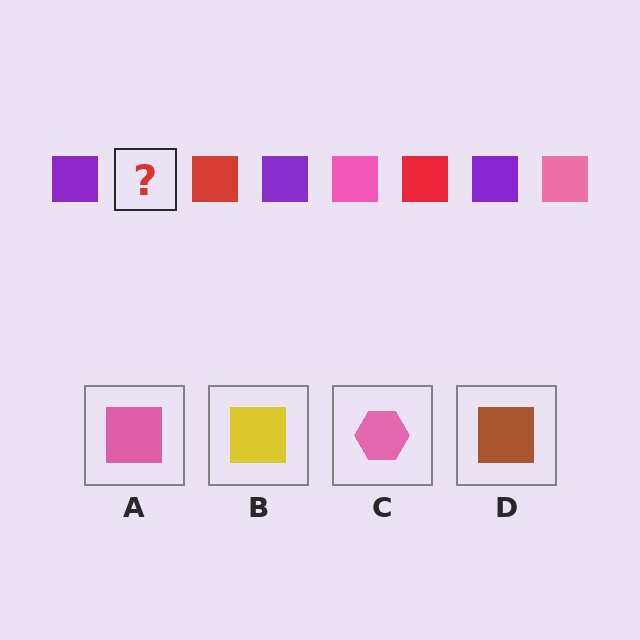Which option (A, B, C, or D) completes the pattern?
A.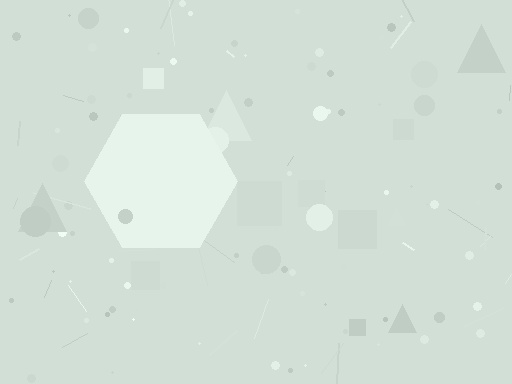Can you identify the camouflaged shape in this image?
The camouflaged shape is a hexagon.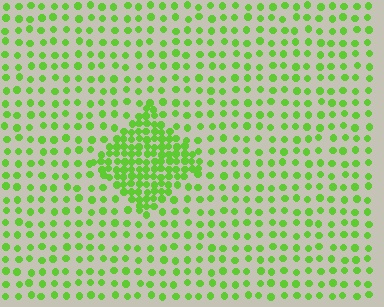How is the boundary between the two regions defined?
The boundary is defined by a change in element density (approximately 2.6x ratio). All elements are the same color, size, and shape.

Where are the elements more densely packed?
The elements are more densely packed inside the diamond boundary.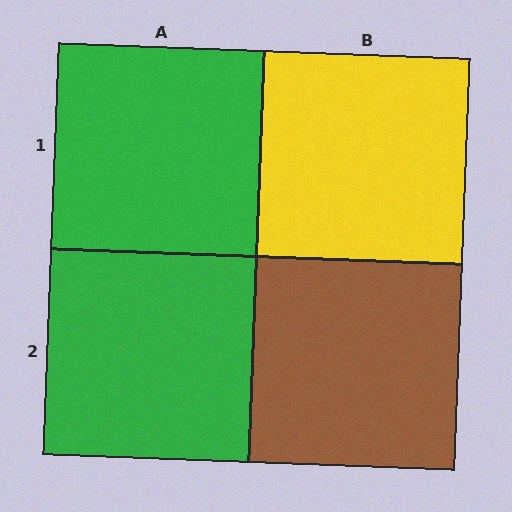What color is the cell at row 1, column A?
Green.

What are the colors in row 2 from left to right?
Green, brown.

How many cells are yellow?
1 cell is yellow.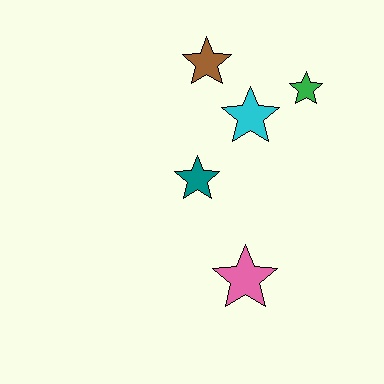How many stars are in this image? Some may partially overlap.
There are 5 stars.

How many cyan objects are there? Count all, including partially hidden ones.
There is 1 cyan object.